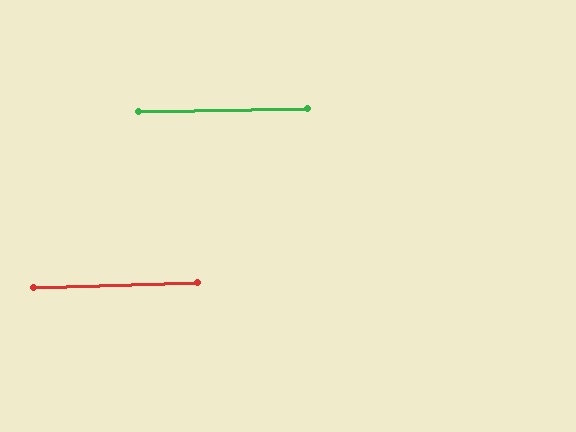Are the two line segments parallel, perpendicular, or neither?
Parallel — their directions differ by only 0.4°.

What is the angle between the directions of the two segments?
Approximately 0 degrees.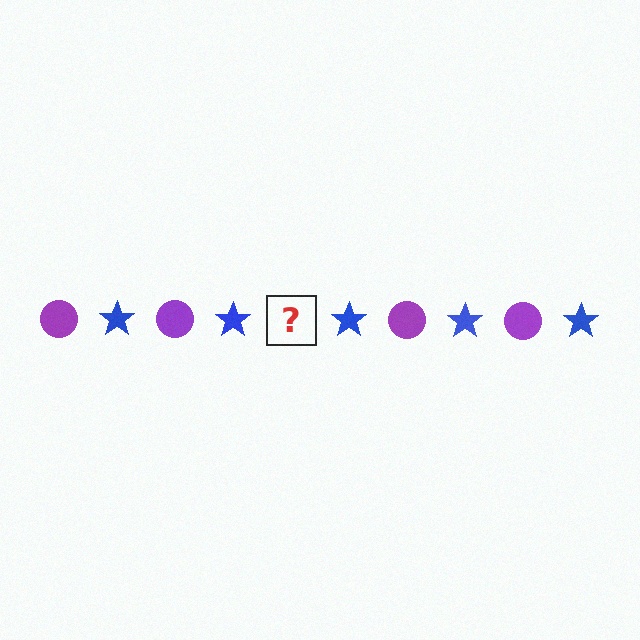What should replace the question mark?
The question mark should be replaced with a purple circle.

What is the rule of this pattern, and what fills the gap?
The rule is that the pattern alternates between purple circle and blue star. The gap should be filled with a purple circle.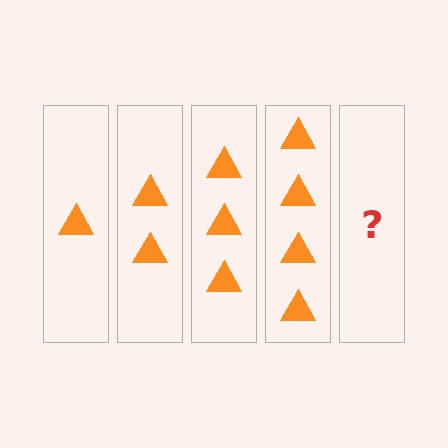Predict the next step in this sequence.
The next step is 5 triangles.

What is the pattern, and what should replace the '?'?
The pattern is that each step adds one more triangle. The '?' should be 5 triangles.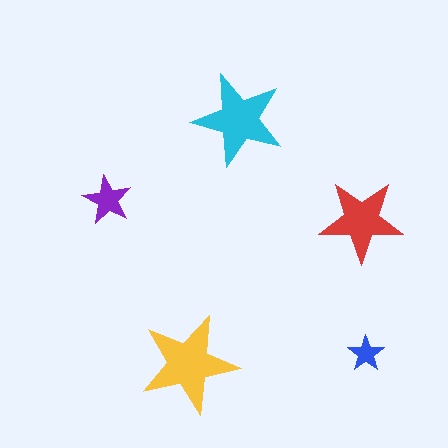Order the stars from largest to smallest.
the yellow one, the cyan one, the red one, the purple one, the blue one.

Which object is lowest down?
The yellow star is bottommost.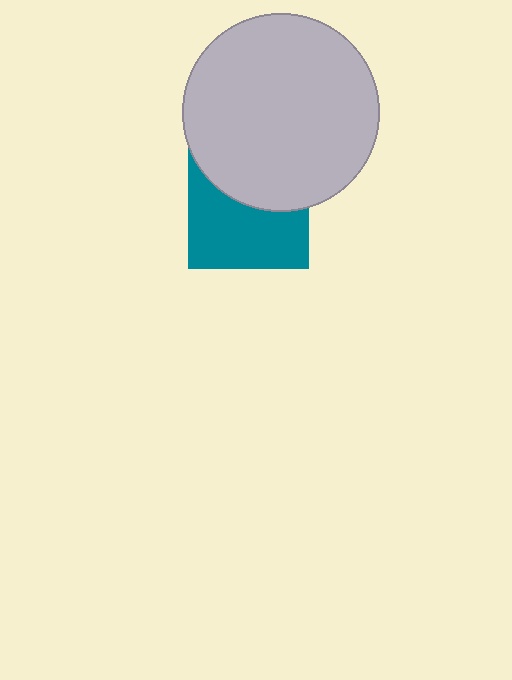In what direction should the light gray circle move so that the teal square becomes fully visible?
The light gray circle should move up. That is the shortest direction to clear the overlap and leave the teal square fully visible.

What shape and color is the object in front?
The object in front is a light gray circle.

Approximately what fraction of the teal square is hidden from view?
Roughly 41% of the teal square is hidden behind the light gray circle.